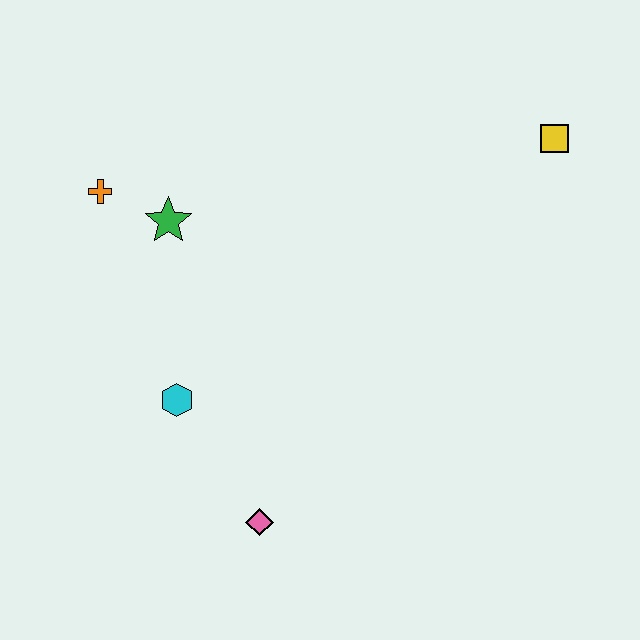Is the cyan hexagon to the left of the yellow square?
Yes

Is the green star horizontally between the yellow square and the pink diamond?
No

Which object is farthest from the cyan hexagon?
The yellow square is farthest from the cyan hexagon.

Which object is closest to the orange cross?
The green star is closest to the orange cross.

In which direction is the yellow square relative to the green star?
The yellow square is to the right of the green star.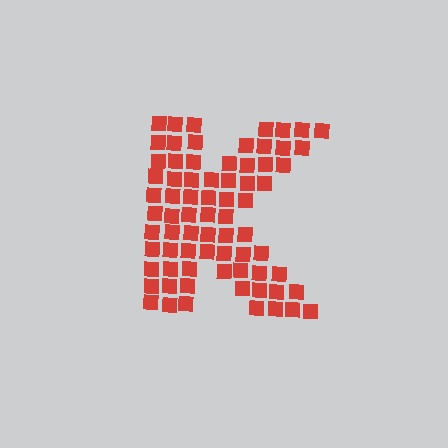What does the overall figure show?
The overall figure shows the letter K.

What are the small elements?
The small elements are squares.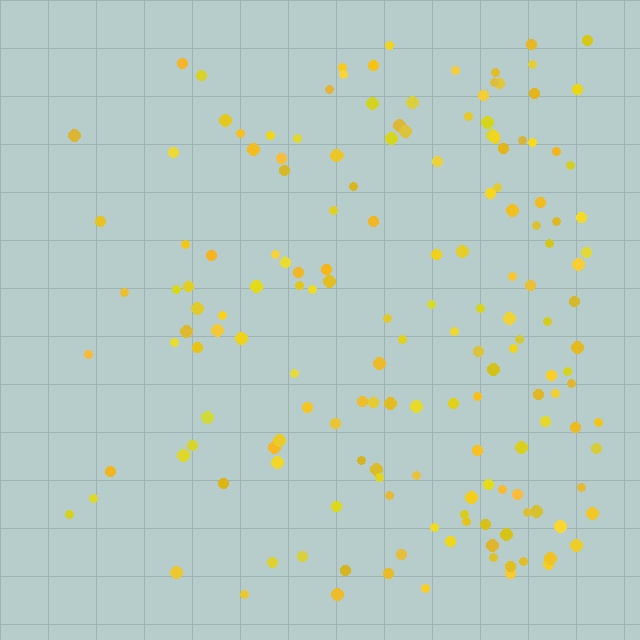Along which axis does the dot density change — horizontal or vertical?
Horizontal.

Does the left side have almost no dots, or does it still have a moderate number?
Still a moderate number, just noticeably fewer than the right.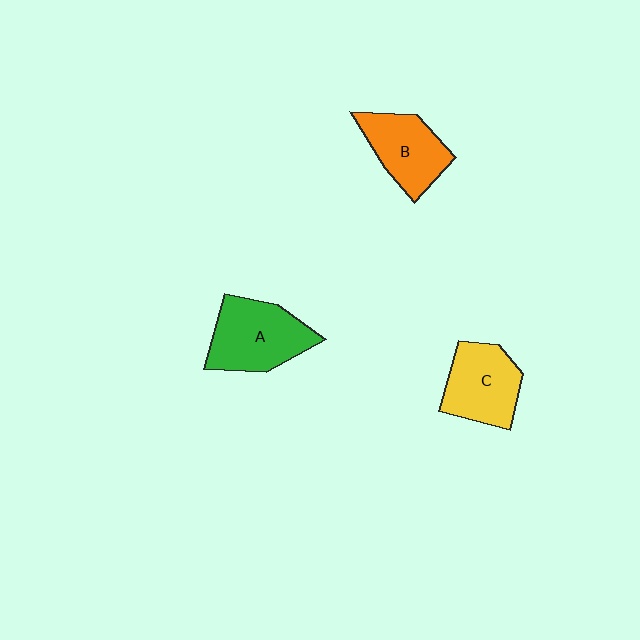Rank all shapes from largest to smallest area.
From largest to smallest: A (green), C (yellow), B (orange).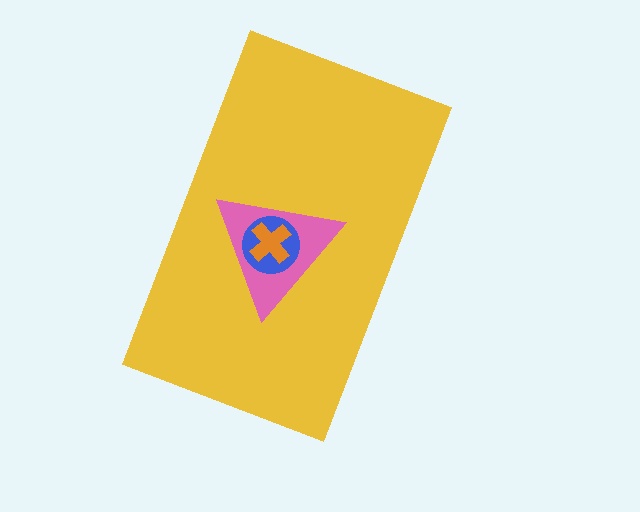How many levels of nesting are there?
4.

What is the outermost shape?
The yellow rectangle.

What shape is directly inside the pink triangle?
The blue circle.